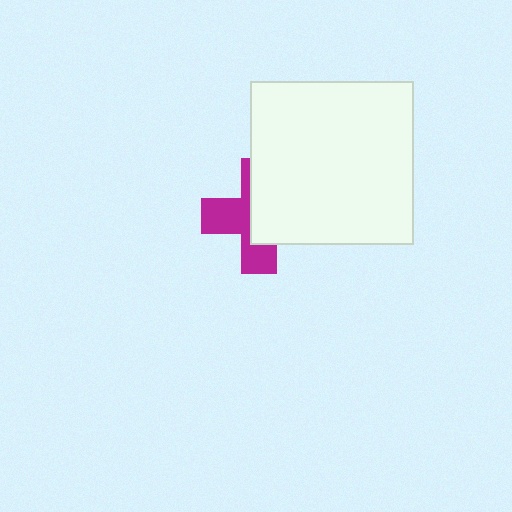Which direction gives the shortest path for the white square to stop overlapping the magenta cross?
Moving right gives the shortest separation.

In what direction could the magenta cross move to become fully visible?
The magenta cross could move left. That would shift it out from behind the white square entirely.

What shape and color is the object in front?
The object in front is a white square.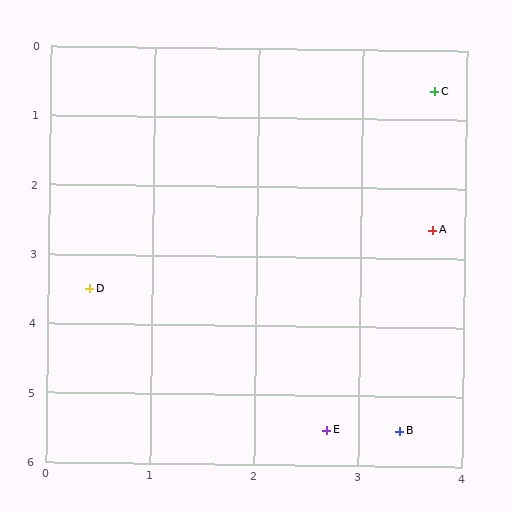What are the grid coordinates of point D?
Point D is at approximately (0.4, 3.5).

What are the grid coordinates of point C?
Point C is at approximately (3.7, 0.6).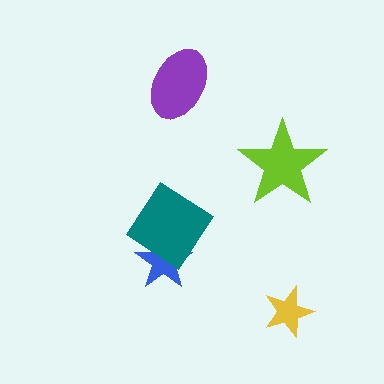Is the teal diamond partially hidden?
No, no other shape covers it.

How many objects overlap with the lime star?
0 objects overlap with the lime star.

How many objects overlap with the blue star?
1 object overlaps with the blue star.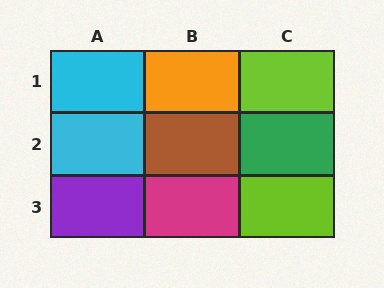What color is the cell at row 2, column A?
Cyan.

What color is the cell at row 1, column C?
Lime.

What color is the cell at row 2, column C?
Green.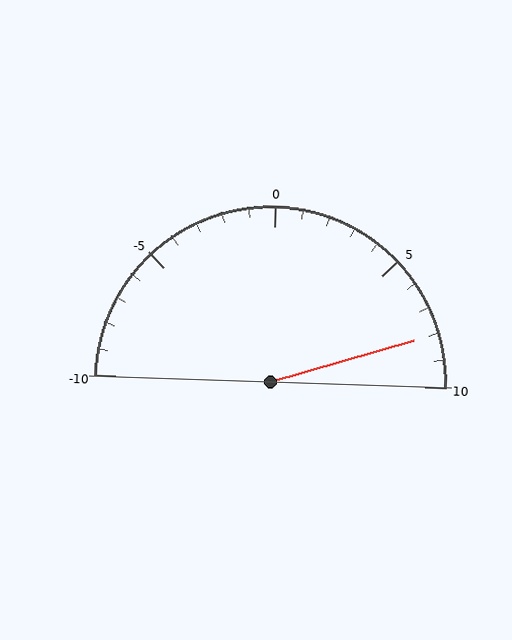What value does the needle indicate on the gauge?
The needle indicates approximately 8.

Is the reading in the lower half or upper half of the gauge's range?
The reading is in the upper half of the range (-10 to 10).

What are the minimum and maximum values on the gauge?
The gauge ranges from -10 to 10.